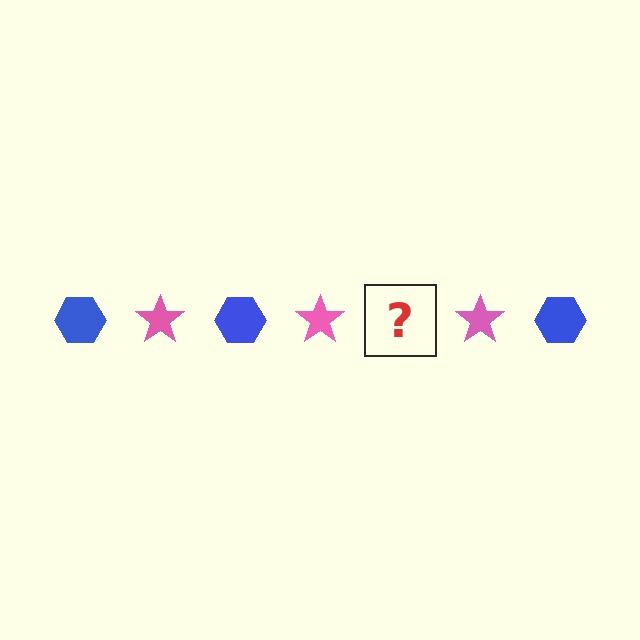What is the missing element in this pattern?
The missing element is a blue hexagon.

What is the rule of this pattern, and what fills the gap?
The rule is that the pattern alternates between blue hexagon and pink star. The gap should be filled with a blue hexagon.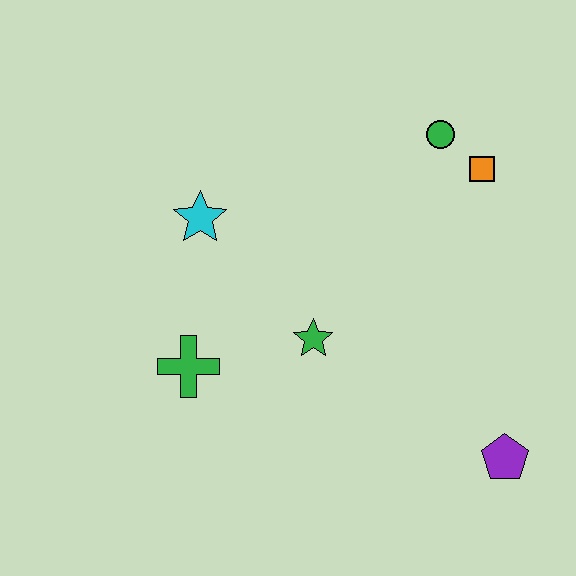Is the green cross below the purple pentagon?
No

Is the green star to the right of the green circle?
No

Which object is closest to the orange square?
The green circle is closest to the orange square.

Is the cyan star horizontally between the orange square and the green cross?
Yes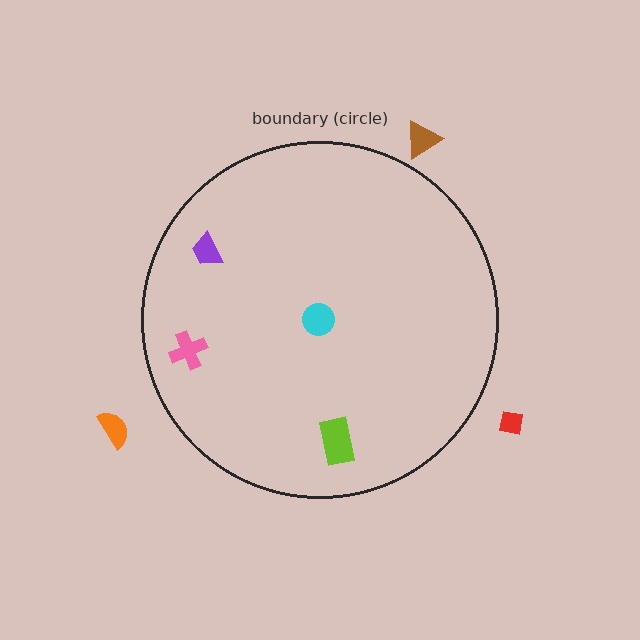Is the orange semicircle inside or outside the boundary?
Outside.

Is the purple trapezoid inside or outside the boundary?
Inside.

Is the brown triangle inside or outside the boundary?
Outside.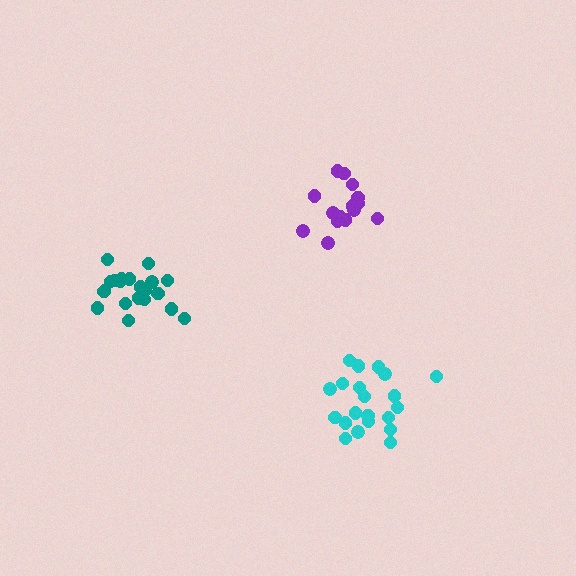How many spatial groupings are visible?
There are 3 spatial groupings.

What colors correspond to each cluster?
The clusters are colored: teal, purple, cyan.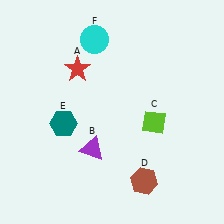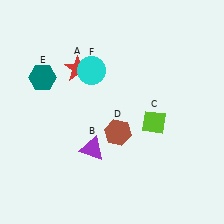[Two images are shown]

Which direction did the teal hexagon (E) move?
The teal hexagon (E) moved up.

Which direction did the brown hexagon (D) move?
The brown hexagon (D) moved up.